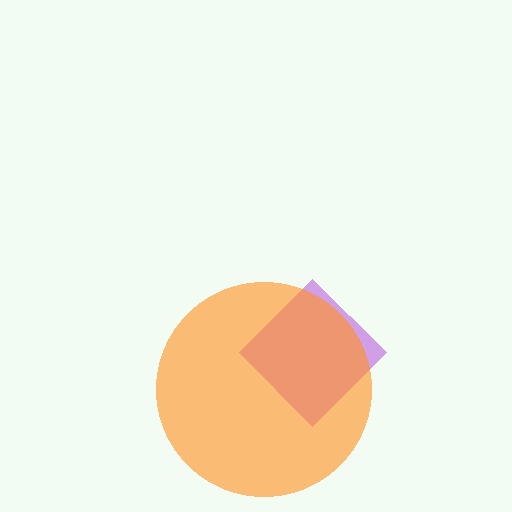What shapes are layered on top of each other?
The layered shapes are: a purple diamond, an orange circle.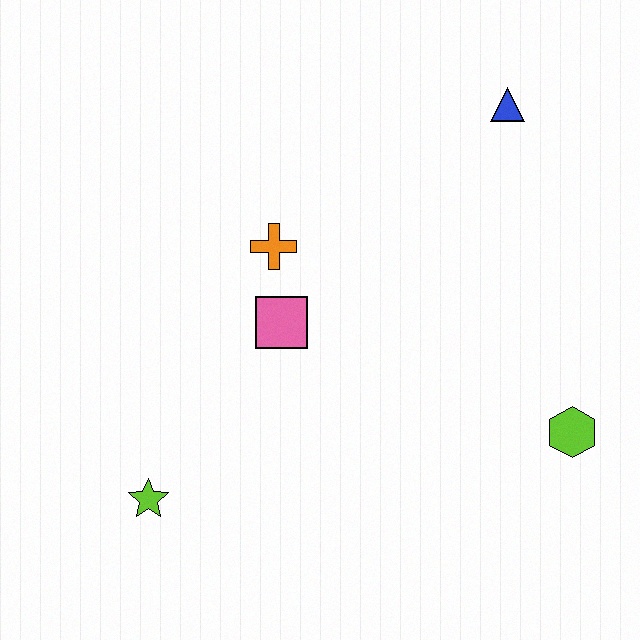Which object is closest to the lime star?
The pink square is closest to the lime star.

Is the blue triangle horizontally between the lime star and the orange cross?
No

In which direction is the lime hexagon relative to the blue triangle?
The lime hexagon is below the blue triangle.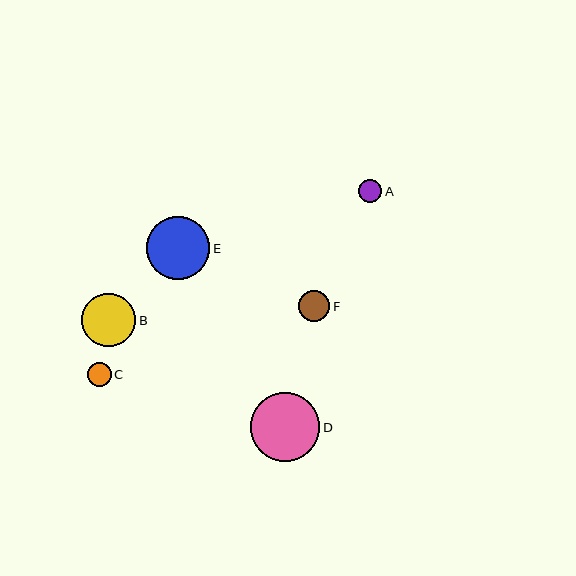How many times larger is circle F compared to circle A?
Circle F is approximately 1.4 times the size of circle A.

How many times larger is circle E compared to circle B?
Circle E is approximately 1.2 times the size of circle B.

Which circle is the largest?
Circle D is the largest with a size of approximately 69 pixels.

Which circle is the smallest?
Circle A is the smallest with a size of approximately 23 pixels.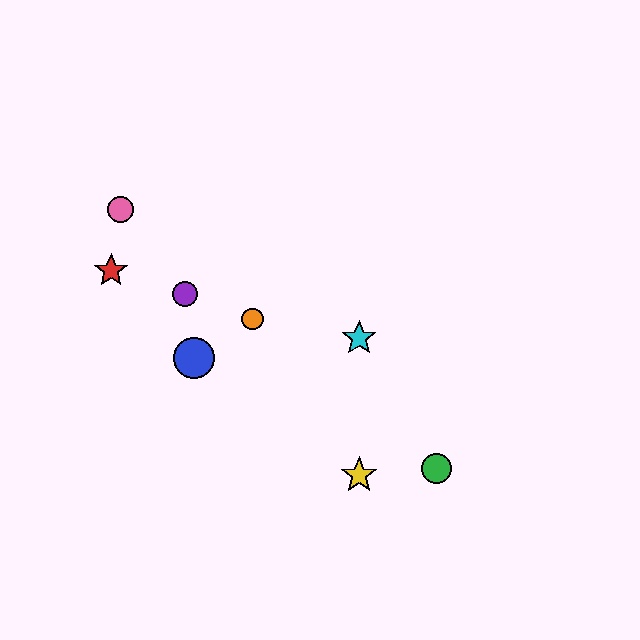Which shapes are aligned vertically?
The yellow star, the cyan star are aligned vertically.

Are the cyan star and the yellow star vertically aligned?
Yes, both are at x≈359.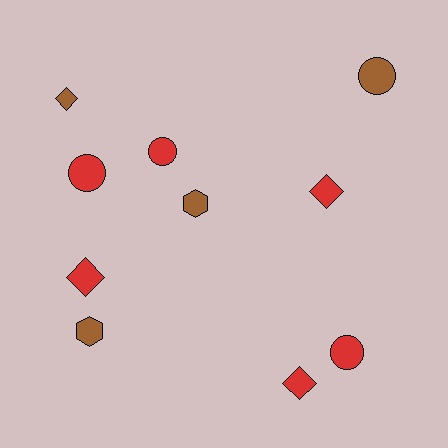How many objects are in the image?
There are 10 objects.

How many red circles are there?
There are 3 red circles.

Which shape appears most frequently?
Circle, with 4 objects.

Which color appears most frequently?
Red, with 6 objects.